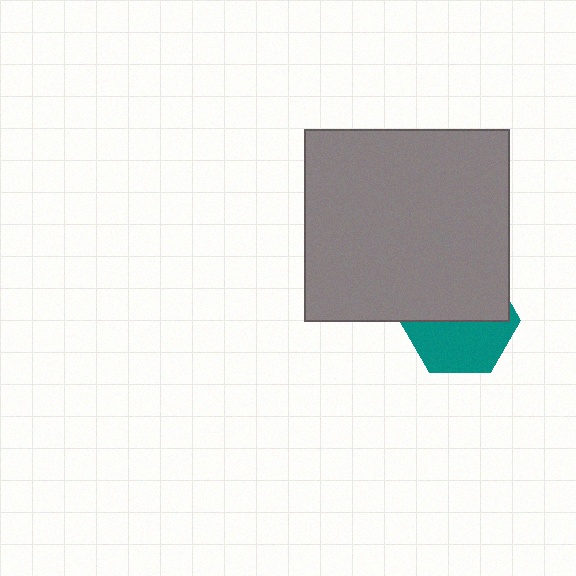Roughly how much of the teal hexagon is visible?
About half of it is visible (roughly 50%).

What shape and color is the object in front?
The object in front is a gray rectangle.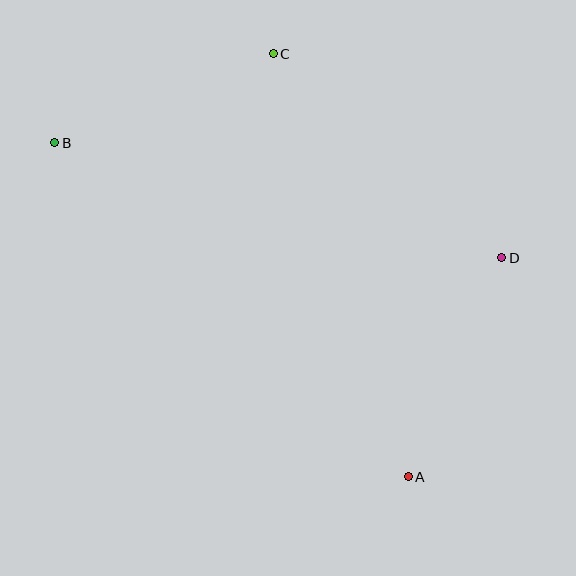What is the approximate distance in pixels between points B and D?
The distance between B and D is approximately 461 pixels.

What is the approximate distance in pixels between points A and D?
The distance between A and D is approximately 238 pixels.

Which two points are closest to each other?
Points B and C are closest to each other.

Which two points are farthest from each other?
Points A and B are farthest from each other.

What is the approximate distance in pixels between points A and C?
The distance between A and C is approximately 444 pixels.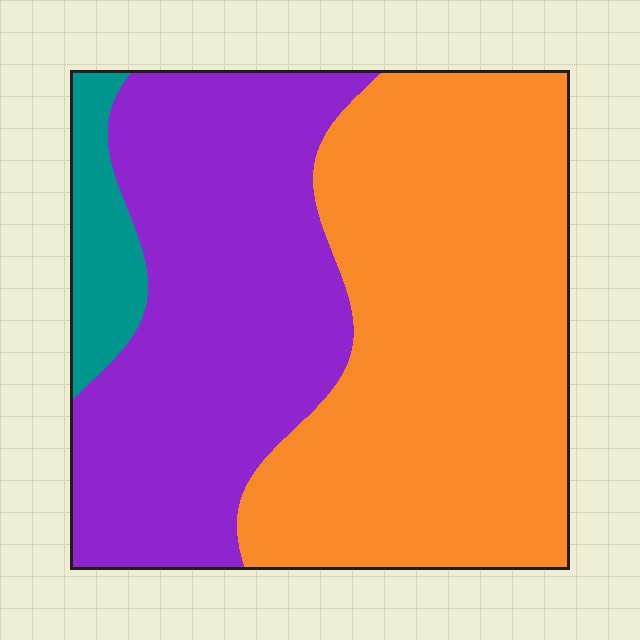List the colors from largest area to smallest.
From largest to smallest: orange, purple, teal.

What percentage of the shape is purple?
Purple takes up about two fifths (2/5) of the shape.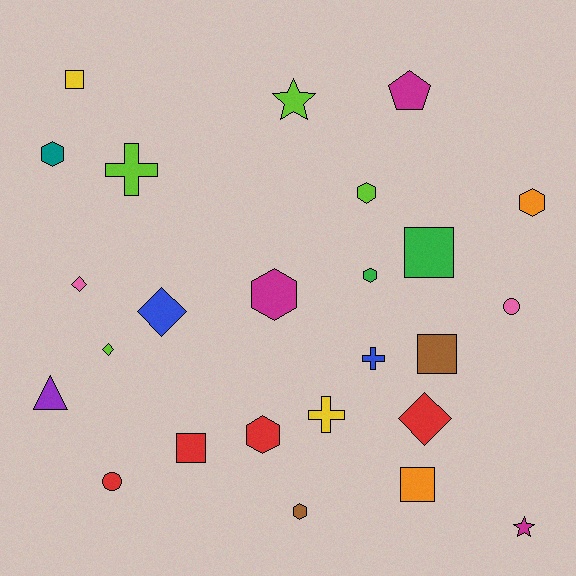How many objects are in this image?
There are 25 objects.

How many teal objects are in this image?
There is 1 teal object.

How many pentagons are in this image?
There is 1 pentagon.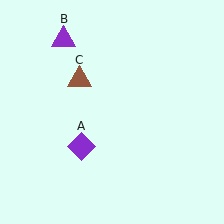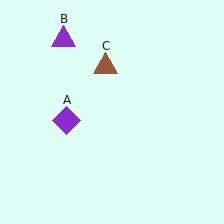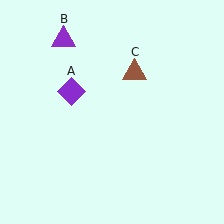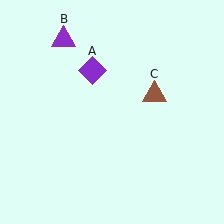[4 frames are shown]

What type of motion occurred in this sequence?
The purple diamond (object A), brown triangle (object C) rotated clockwise around the center of the scene.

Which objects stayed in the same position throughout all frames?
Purple triangle (object B) remained stationary.